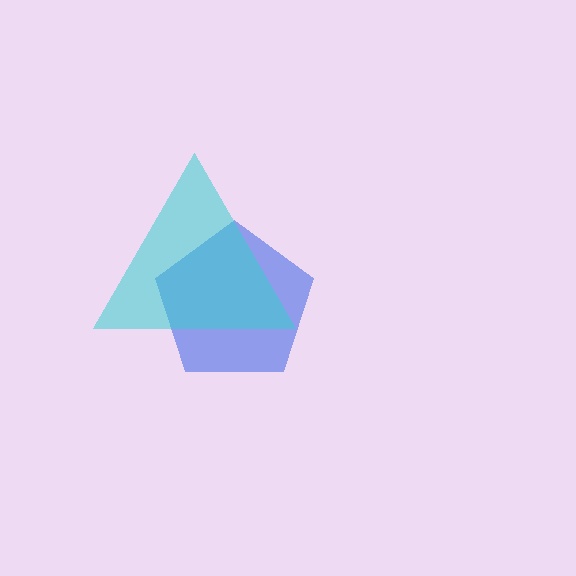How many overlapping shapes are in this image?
There are 2 overlapping shapes in the image.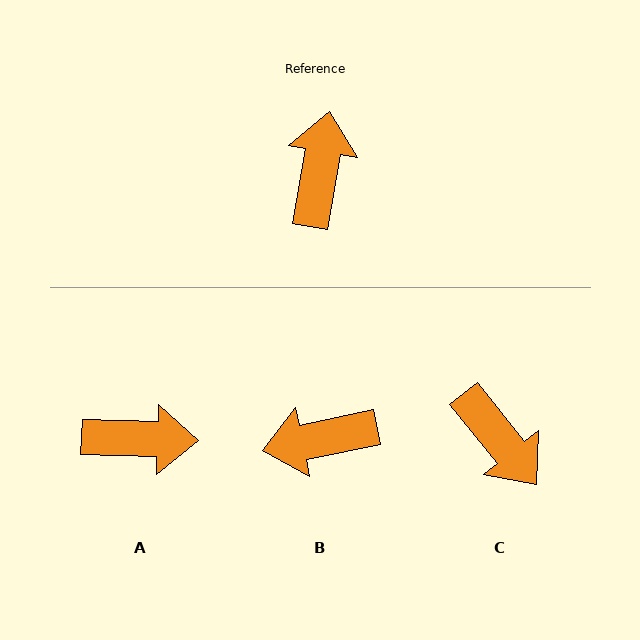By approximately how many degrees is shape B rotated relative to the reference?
Approximately 111 degrees counter-clockwise.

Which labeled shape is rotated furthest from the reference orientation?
C, about 131 degrees away.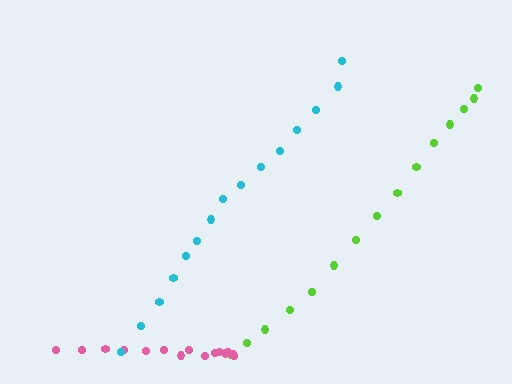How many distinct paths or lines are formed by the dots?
There are 3 distinct paths.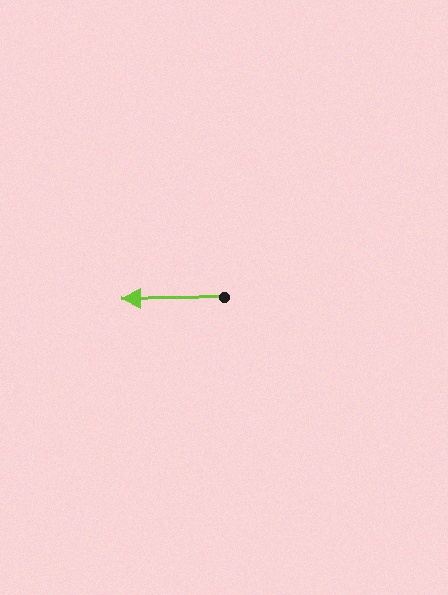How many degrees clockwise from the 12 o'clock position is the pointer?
Approximately 270 degrees.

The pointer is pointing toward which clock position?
Roughly 9 o'clock.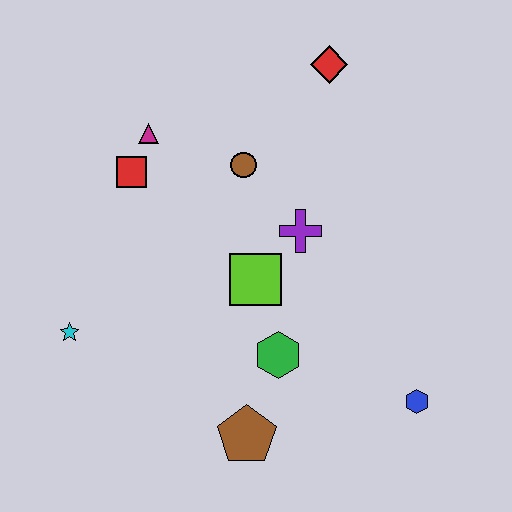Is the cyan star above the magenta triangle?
No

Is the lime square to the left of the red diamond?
Yes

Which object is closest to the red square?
The magenta triangle is closest to the red square.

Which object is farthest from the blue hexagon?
The magenta triangle is farthest from the blue hexagon.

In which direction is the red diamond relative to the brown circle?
The red diamond is above the brown circle.